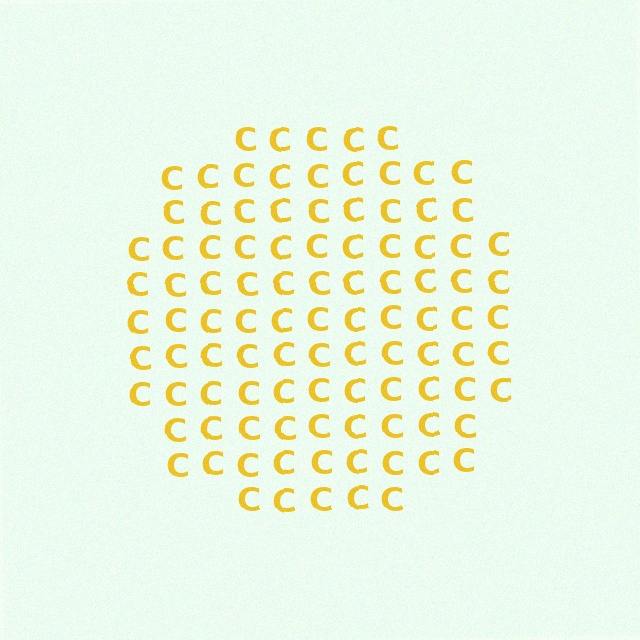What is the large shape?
The large shape is a circle.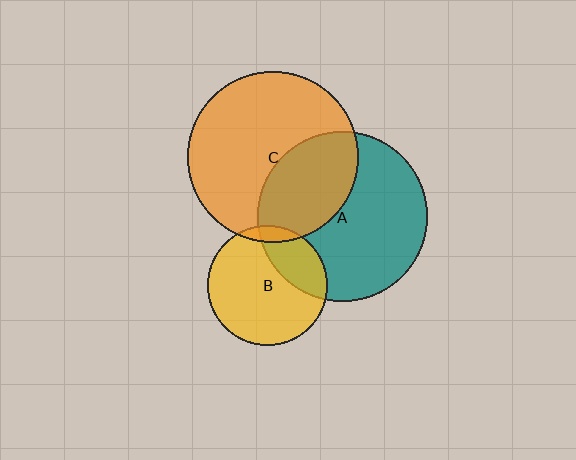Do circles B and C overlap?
Yes.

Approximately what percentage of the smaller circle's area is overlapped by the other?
Approximately 5%.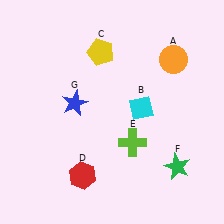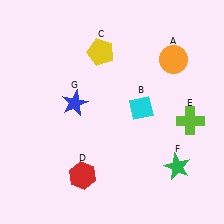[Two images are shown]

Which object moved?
The lime cross (E) moved right.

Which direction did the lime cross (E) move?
The lime cross (E) moved right.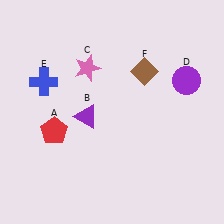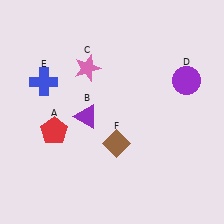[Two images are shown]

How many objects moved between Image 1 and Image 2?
1 object moved between the two images.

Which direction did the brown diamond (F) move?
The brown diamond (F) moved down.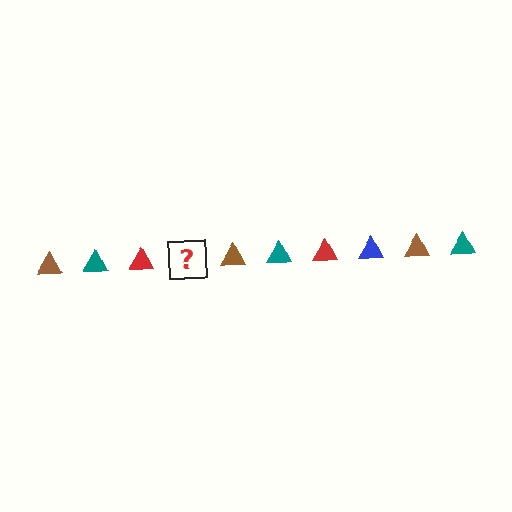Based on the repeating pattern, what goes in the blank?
The blank should be a blue triangle.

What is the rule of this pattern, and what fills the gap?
The rule is that the pattern cycles through brown, teal, red, blue triangles. The gap should be filled with a blue triangle.